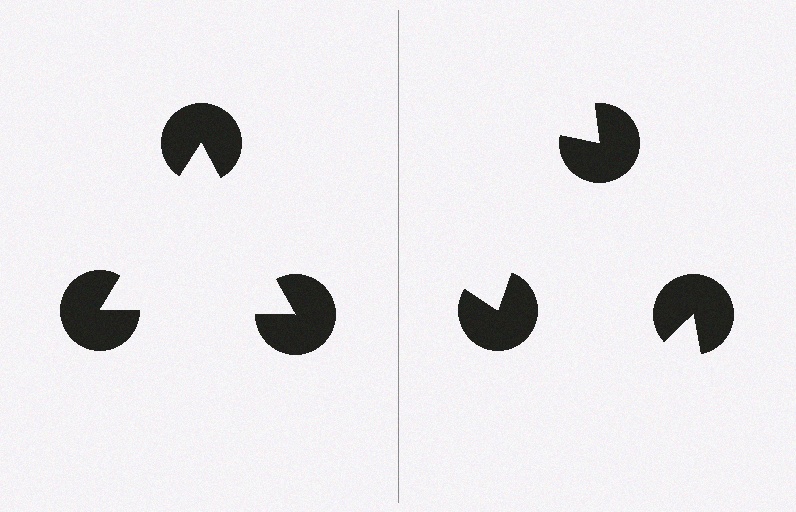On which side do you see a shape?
An illusory triangle appears on the left side. On the right side the wedge cuts are rotated, so no coherent shape forms.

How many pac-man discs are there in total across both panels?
6 — 3 on each side.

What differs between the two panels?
The pac-man discs are positioned identically on both sides; only the wedge orientations differ. On the left they align to a triangle; on the right they are misaligned.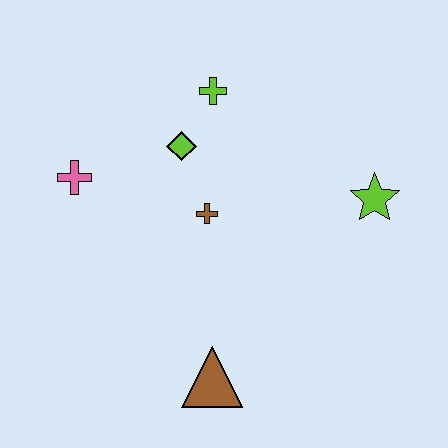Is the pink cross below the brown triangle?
No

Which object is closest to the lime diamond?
The lime cross is closest to the lime diamond.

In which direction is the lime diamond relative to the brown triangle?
The lime diamond is above the brown triangle.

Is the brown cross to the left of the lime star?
Yes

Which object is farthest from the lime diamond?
The brown triangle is farthest from the lime diamond.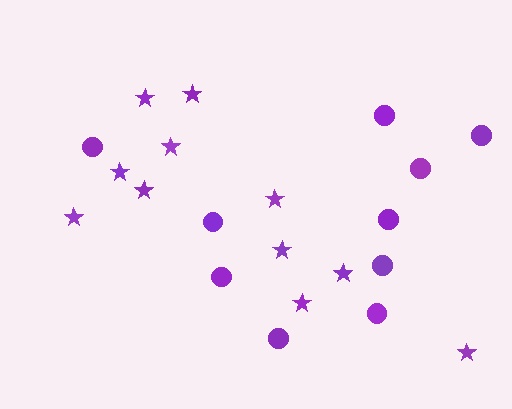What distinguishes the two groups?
There are 2 groups: one group of stars (11) and one group of circles (10).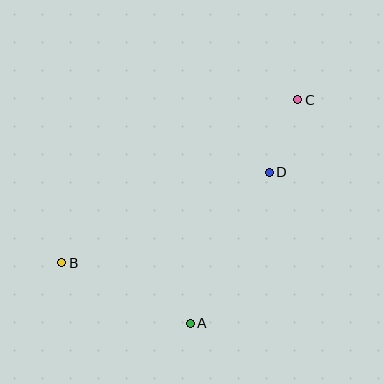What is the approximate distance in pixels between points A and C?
The distance between A and C is approximately 248 pixels.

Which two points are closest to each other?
Points C and D are closest to each other.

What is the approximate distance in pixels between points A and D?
The distance between A and D is approximately 170 pixels.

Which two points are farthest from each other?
Points B and C are farthest from each other.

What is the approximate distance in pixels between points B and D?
The distance between B and D is approximately 227 pixels.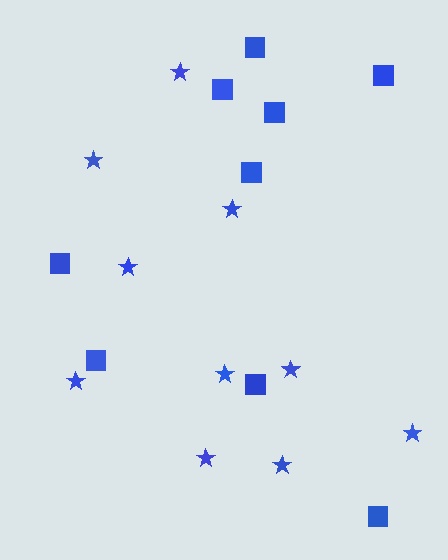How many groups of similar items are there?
There are 2 groups: one group of stars (10) and one group of squares (9).